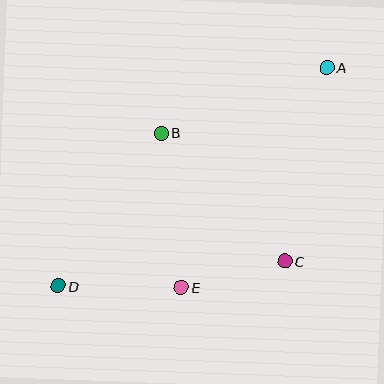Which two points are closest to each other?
Points C and E are closest to each other.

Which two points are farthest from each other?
Points A and D are farthest from each other.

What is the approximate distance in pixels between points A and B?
The distance between A and B is approximately 178 pixels.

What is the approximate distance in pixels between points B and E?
The distance between B and E is approximately 155 pixels.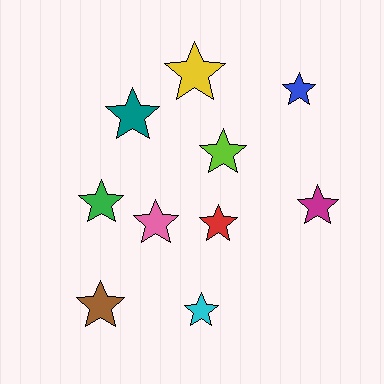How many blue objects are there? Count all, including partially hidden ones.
There is 1 blue object.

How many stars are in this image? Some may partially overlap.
There are 10 stars.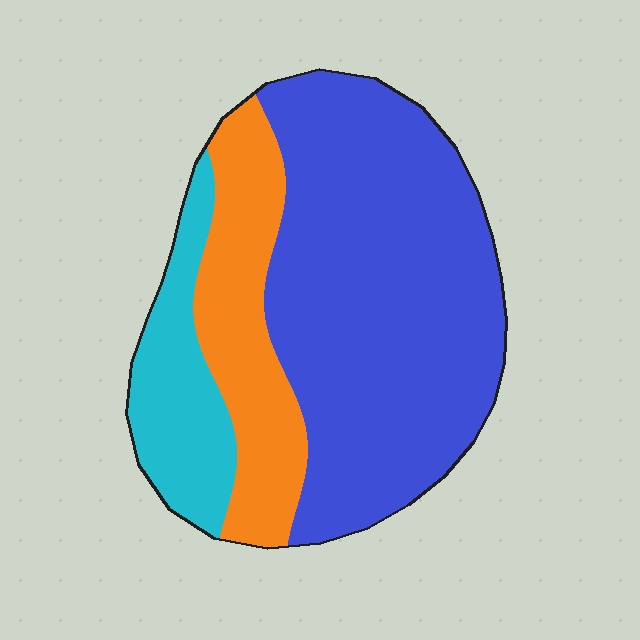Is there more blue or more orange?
Blue.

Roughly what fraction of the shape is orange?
Orange covers 22% of the shape.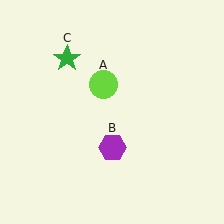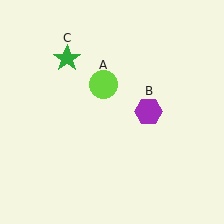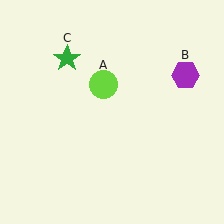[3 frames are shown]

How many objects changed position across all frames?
1 object changed position: purple hexagon (object B).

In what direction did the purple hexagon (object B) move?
The purple hexagon (object B) moved up and to the right.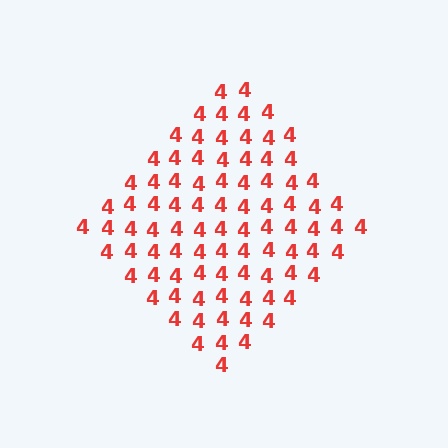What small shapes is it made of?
It is made of small digit 4's.